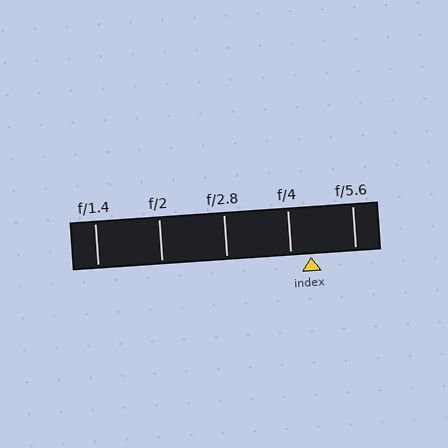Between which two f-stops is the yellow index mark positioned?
The index mark is between f/4 and f/5.6.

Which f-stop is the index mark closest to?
The index mark is closest to f/4.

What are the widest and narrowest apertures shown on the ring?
The widest aperture shown is f/1.4 and the narrowest is f/5.6.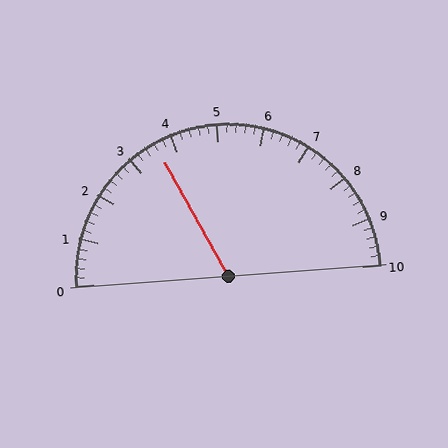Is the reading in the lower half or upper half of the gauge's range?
The reading is in the lower half of the range (0 to 10).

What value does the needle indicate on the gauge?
The needle indicates approximately 3.6.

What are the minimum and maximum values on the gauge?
The gauge ranges from 0 to 10.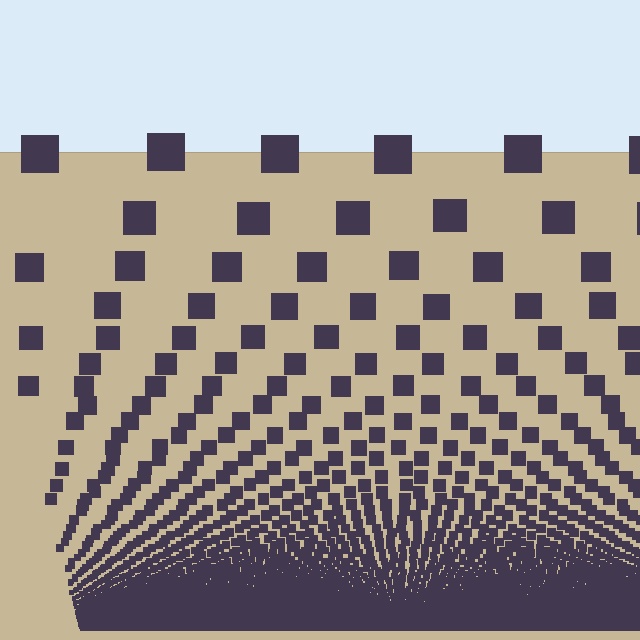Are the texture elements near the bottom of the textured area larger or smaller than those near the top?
Smaller. The gradient is inverted — elements near the bottom are smaller and denser.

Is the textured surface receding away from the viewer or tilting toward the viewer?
The surface appears to tilt toward the viewer. Texture elements get larger and sparser toward the top.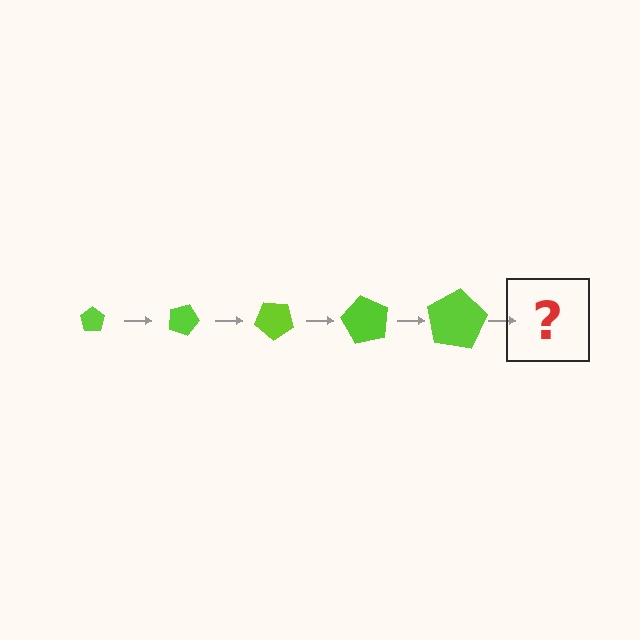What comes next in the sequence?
The next element should be a pentagon, larger than the previous one and rotated 100 degrees from the start.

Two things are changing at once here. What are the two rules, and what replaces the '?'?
The two rules are that the pentagon grows larger each step and it rotates 20 degrees each step. The '?' should be a pentagon, larger than the previous one and rotated 100 degrees from the start.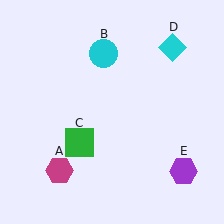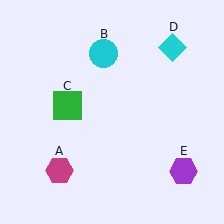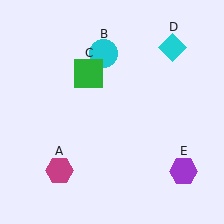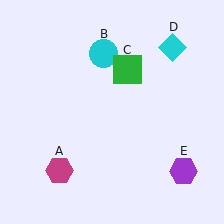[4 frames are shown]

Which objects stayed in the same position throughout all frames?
Magenta hexagon (object A) and cyan circle (object B) and cyan diamond (object D) and purple hexagon (object E) remained stationary.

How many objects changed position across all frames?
1 object changed position: green square (object C).